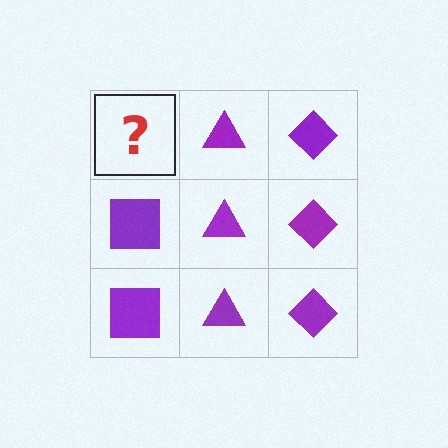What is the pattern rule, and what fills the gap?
The rule is that each column has a consistent shape. The gap should be filled with a purple square.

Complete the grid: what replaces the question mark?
The question mark should be replaced with a purple square.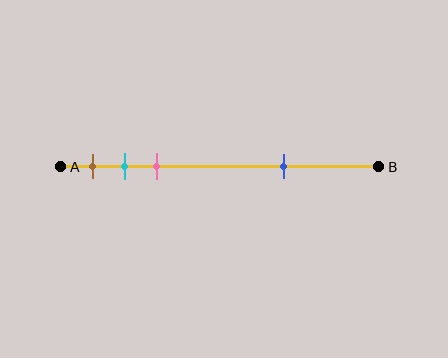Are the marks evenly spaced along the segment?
No, the marks are not evenly spaced.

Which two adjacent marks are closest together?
The cyan and pink marks are the closest adjacent pair.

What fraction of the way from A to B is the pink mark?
The pink mark is approximately 30% (0.3) of the way from A to B.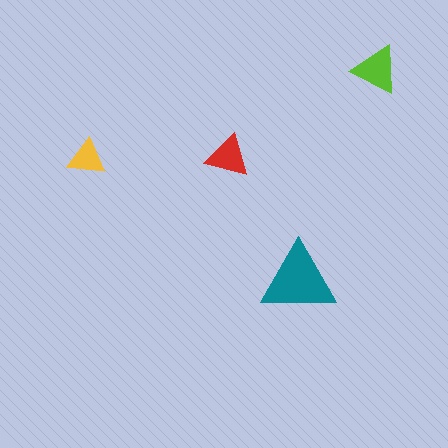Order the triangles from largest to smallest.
the teal one, the lime one, the red one, the yellow one.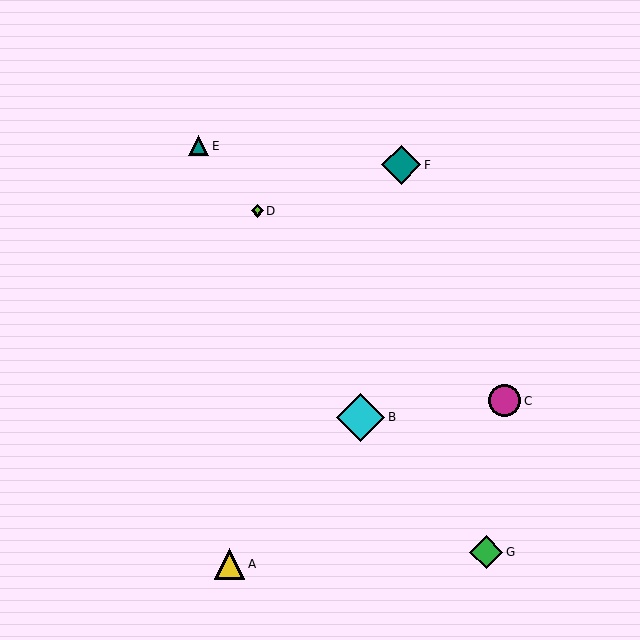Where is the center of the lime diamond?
The center of the lime diamond is at (257, 211).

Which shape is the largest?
The cyan diamond (labeled B) is the largest.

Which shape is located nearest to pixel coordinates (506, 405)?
The magenta circle (labeled C) at (505, 401) is nearest to that location.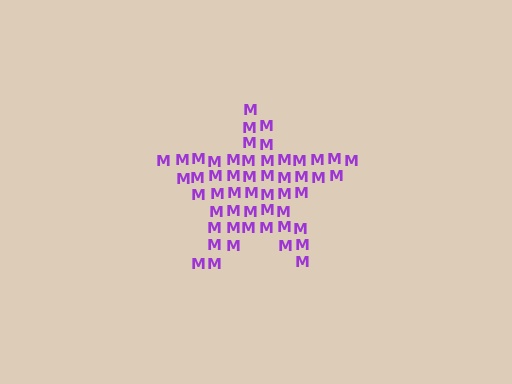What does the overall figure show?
The overall figure shows a star.